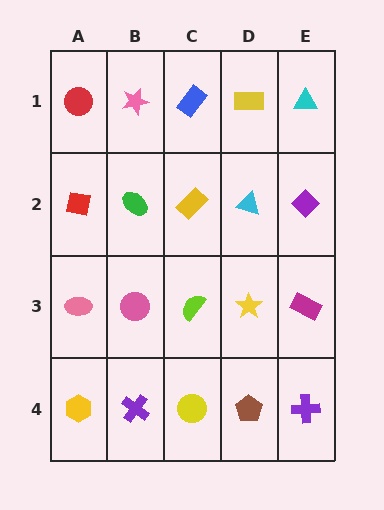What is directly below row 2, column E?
A magenta rectangle.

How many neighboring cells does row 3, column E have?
3.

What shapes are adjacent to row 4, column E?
A magenta rectangle (row 3, column E), a brown pentagon (row 4, column D).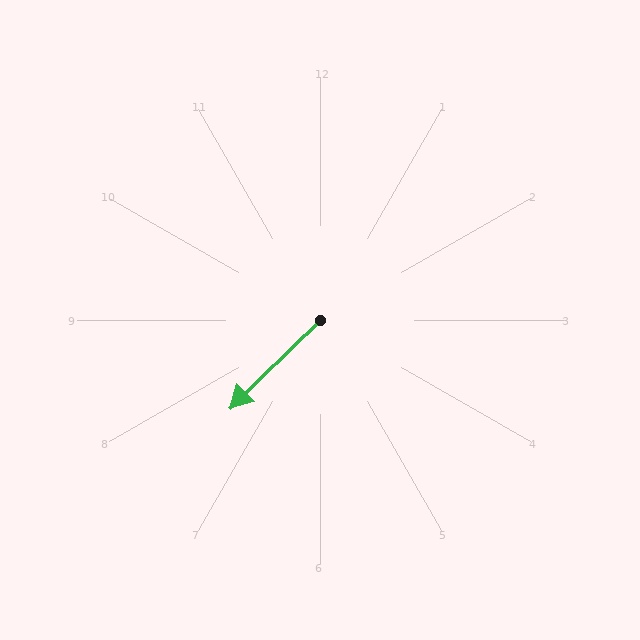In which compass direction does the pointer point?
Southwest.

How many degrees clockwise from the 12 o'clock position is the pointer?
Approximately 226 degrees.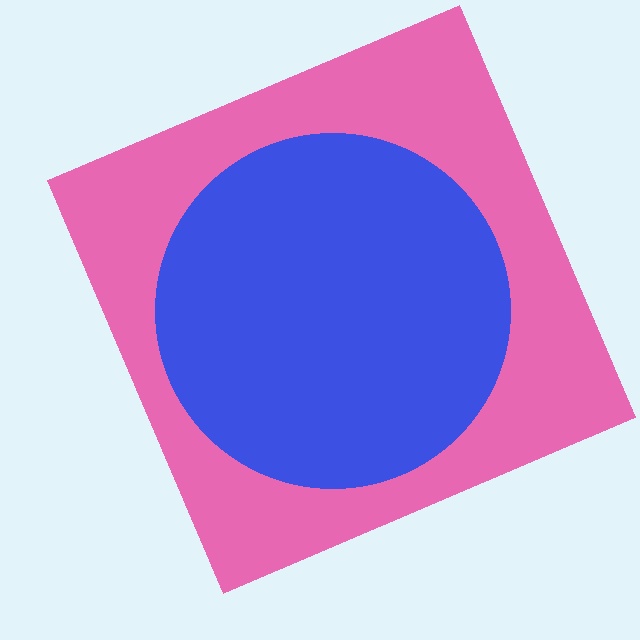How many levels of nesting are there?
2.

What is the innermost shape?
The blue circle.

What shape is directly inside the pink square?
The blue circle.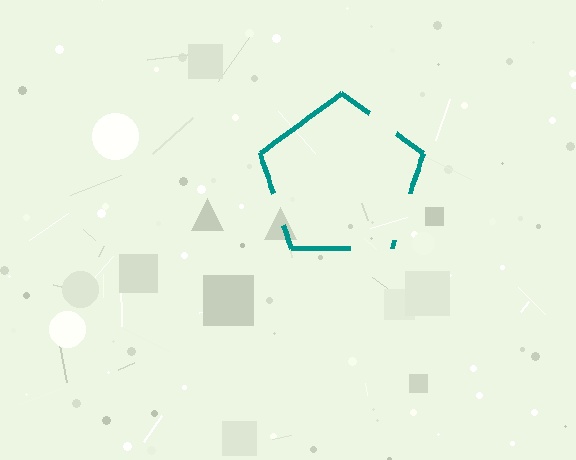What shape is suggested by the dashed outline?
The dashed outline suggests a pentagon.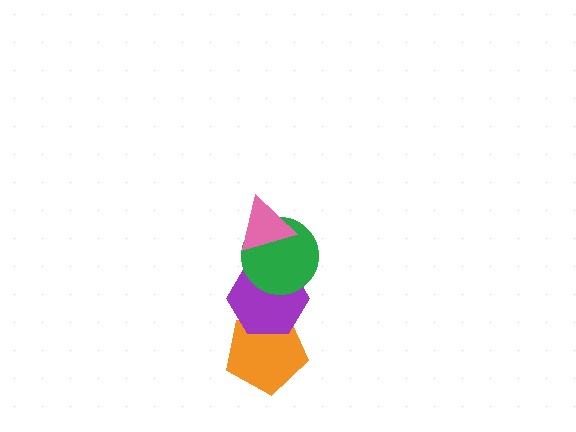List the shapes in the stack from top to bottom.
From top to bottom: the pink triangle, the green circle, the purple hexagon, the orange pentagon.